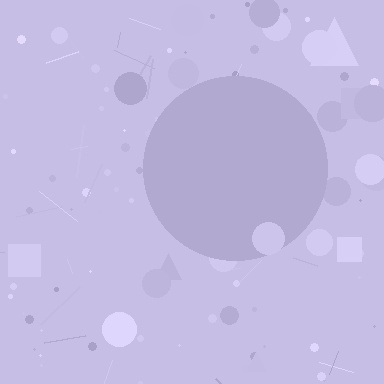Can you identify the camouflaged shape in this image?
The camouflaged shape is a circle.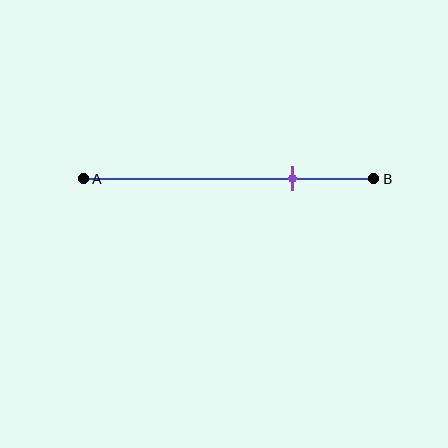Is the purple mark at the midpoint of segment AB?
No, the mark is at about 70% from A, not at the 50% midpoint.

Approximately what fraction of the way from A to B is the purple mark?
The purple mark is approximately 70% of the way from A to B.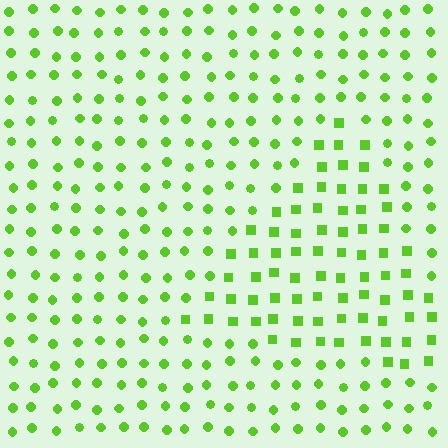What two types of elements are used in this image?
The image uses squares inside the triangle region and circles outside it.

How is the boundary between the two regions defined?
The boundary is defined by a change in element shape: squares inside vs. circles outside. All elements share the same color and spacing.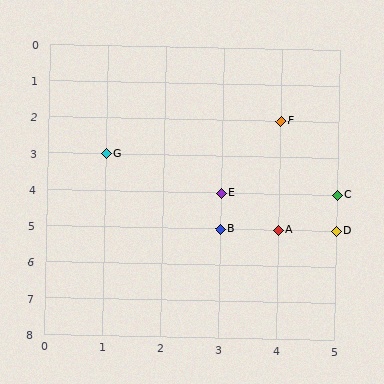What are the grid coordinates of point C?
Point C is at grid coordinates (5, 4).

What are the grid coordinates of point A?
Point A is at grid coordinates (4, 5).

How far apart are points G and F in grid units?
Points G and F are 3 columns and 1 row apart (about 3.2 grid units diagonally).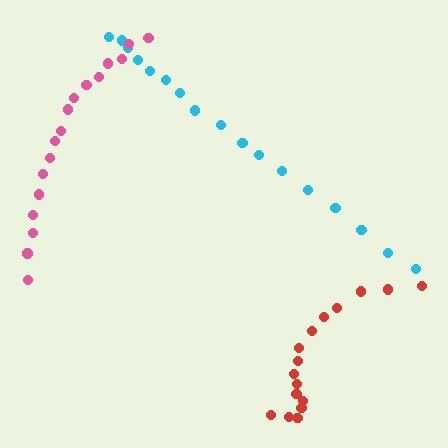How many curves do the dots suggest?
There are 3 distinct paths.